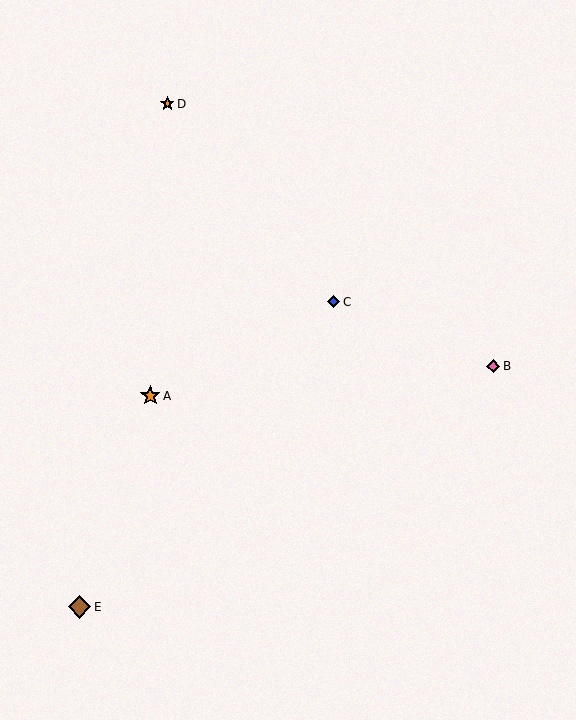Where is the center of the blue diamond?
The center of the blue diamond is at (334, 302).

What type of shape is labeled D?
Shape D is an orange star.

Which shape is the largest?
The brown diamond (labeled E) is the largest.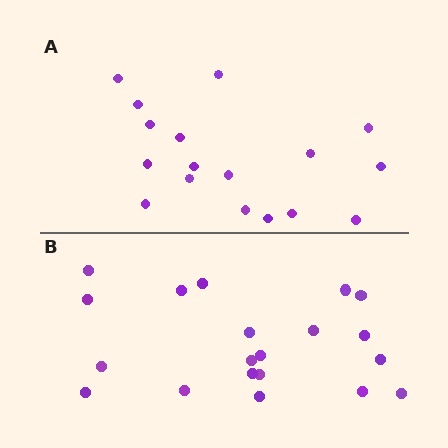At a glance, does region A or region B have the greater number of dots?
Region B (the bottom region) has more dots.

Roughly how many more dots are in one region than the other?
Region B has just a few more — roughly 2 or 3 more dots than region A.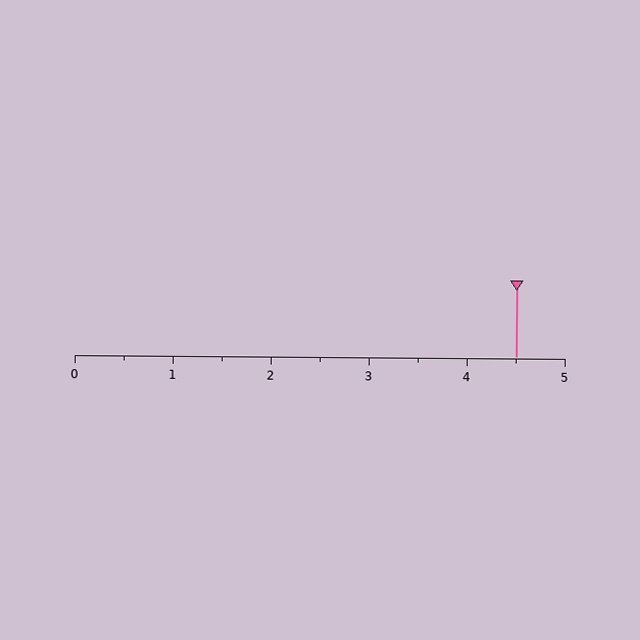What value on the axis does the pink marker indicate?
The marker indicates approximately 4.5.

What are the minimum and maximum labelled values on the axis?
The axis runs from 0 to 5.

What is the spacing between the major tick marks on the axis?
The major ticks are spaced 1 apart.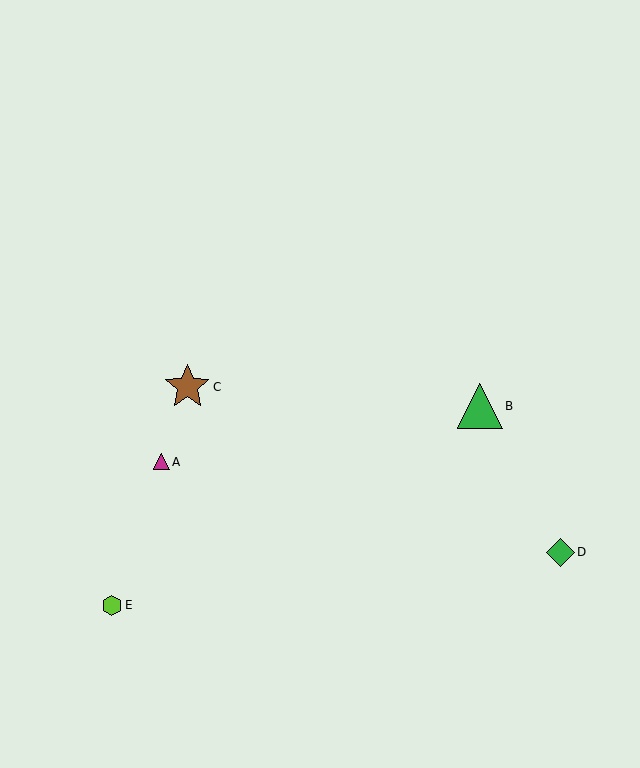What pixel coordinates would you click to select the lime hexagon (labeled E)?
Click at (112, 605) to select the lime hexagon E.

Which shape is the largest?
The brown star (labeled C) is the largest.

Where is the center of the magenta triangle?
The center of the magenta triangle is at (162, 462).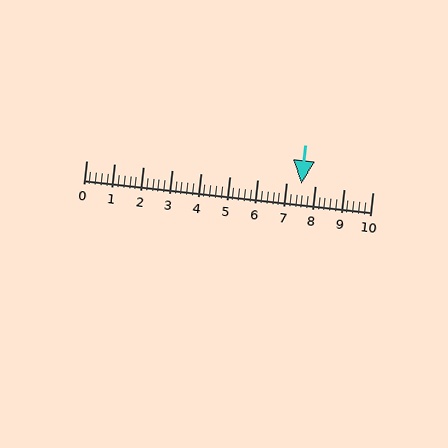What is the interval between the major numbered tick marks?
The major tick marks are spaced 1 units apart.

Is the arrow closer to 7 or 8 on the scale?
The arrow is closer to 8.